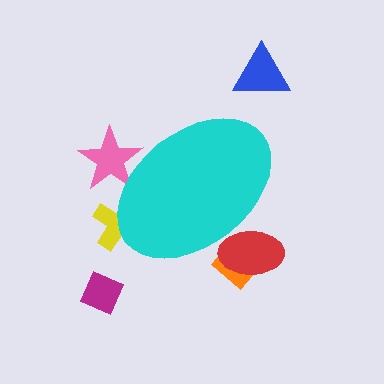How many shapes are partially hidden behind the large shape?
4 shapes are partially hidden.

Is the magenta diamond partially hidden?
No, the magenta diamond is fully visible.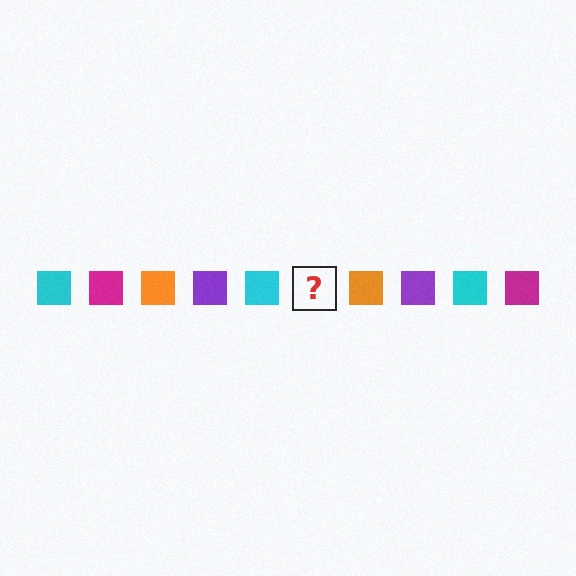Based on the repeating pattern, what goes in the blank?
The blank should be a magenta square.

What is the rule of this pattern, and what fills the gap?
The rule is that the pattern cycles through cyan, magenta, orange, purple squares. The gap should be filled with a magenta square.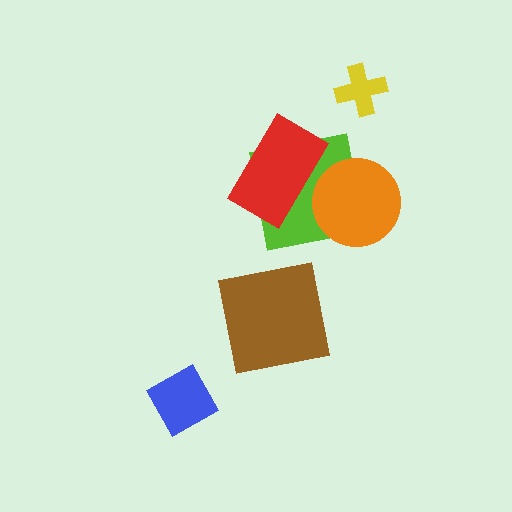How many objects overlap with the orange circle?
1 object overlaps with the orange circle.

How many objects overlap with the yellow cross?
0 objects overlap with the yellow cross.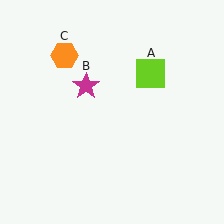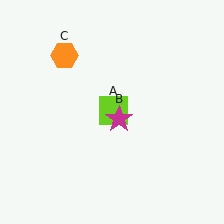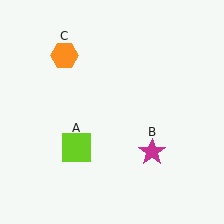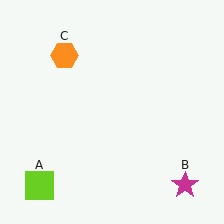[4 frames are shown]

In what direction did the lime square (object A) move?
The lime square (object A) moved down and to the left.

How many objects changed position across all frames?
2 objects changed position: lime square (object A), magenta star (object B).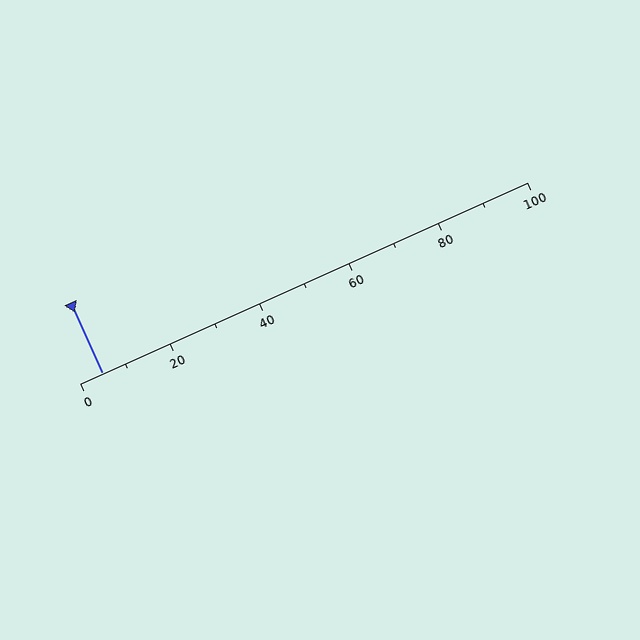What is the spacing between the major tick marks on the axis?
The major ticks are spaced 20 apart.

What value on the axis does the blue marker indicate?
The marker indicates approximately 5.